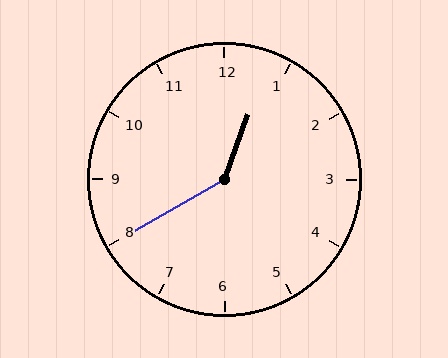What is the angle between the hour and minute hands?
Approximately 140 degrees.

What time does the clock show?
12:40.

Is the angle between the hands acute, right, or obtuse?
It is obtuse.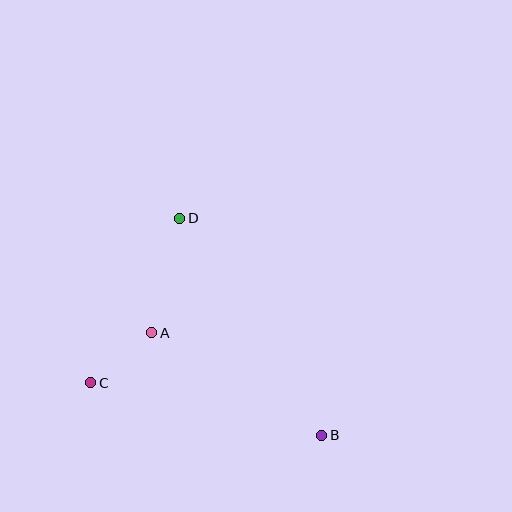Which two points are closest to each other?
Points A and C are closest to each other.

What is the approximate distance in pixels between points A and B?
The distance between A and B is approximately 199 pixels.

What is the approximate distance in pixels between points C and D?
The distance between C and D is approximately 187 pixels.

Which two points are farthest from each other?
Points B and D are farthest from each other.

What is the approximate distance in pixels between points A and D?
The distance between A and D is approximately 118 pixels.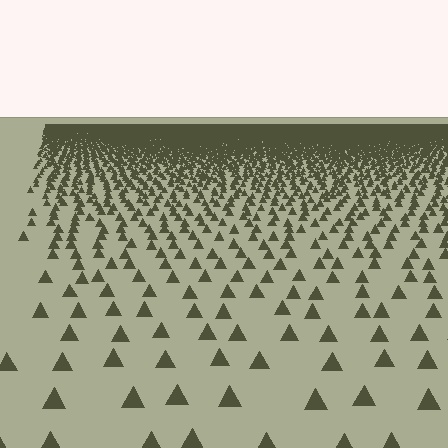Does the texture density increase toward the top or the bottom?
Density increases toward the top.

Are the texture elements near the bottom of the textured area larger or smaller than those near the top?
Larger. Near the bottom, elements are closer to the viewer and appear at a bigger on-screen size.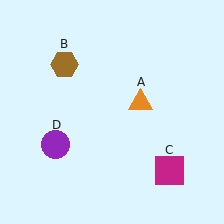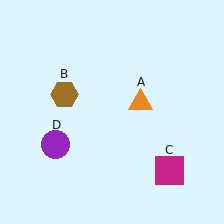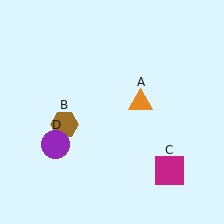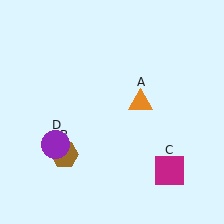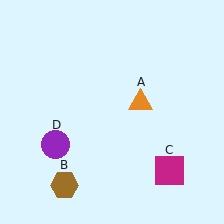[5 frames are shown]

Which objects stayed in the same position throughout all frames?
Orange triangle (object A) and magenta square (object C) and purple circle (object D) remained stationary.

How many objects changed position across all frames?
1 object changed position: brown hexagon (object B).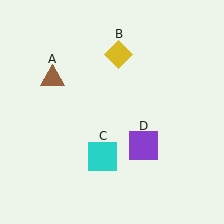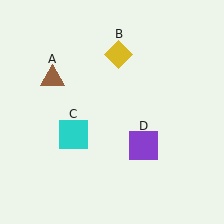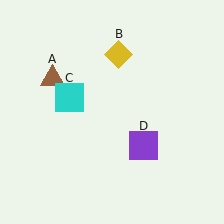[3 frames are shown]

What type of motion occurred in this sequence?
The cyan square (object C) rotated clockwise around the center of the scene.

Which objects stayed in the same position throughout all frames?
Brown triangle (object A) and yellow diamond (object B) and purple square (object D) remained stationary.